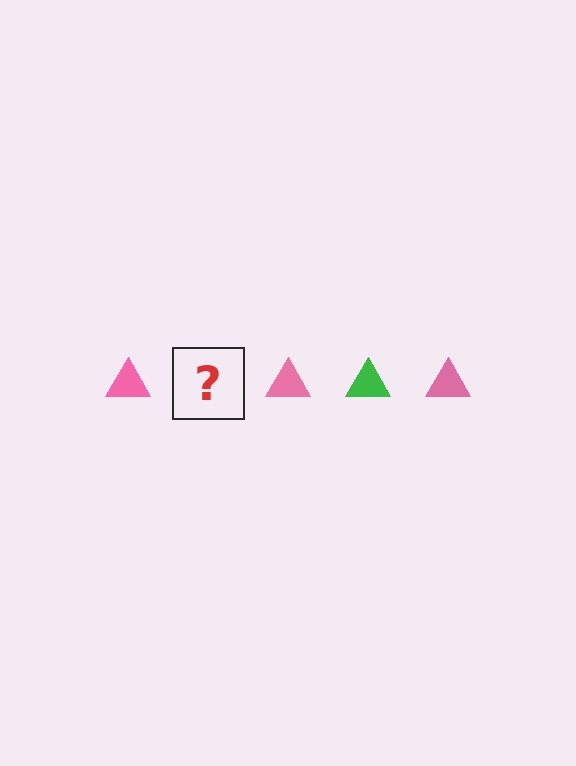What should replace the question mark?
The question mark should be replaced with a green triangle.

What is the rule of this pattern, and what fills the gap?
The rule is that the pattern cycles through pink, green triangles. The gap should be filled with a green triangle.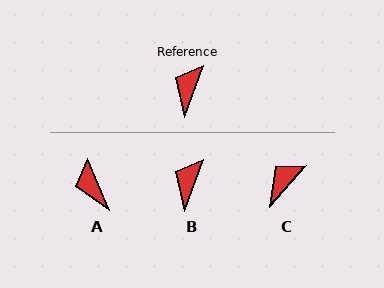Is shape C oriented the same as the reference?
No, it is off by about 21 degrees.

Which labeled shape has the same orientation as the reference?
B.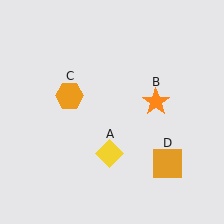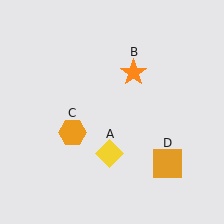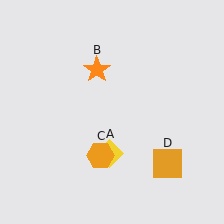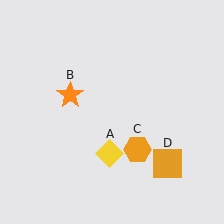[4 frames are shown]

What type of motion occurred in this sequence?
The orange star (object B), orange hexagon (object C) rotated counterclockwise around the center of the scene.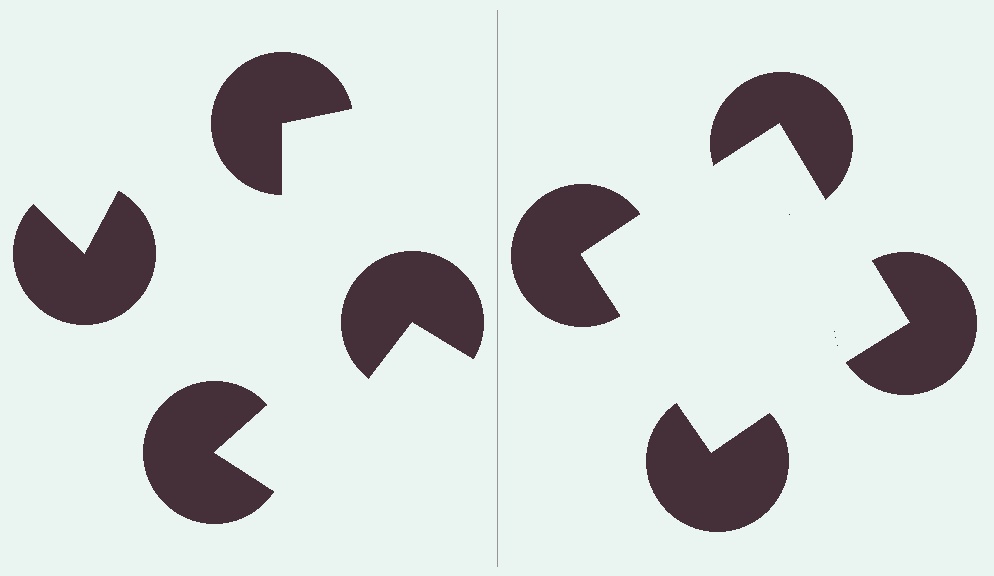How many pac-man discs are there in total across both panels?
8 — 4 on each side.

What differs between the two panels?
The pac-man discs are positioned identically on both sides; only the wedge orientations differ. On the right they align to a square; on the left they are misaligned.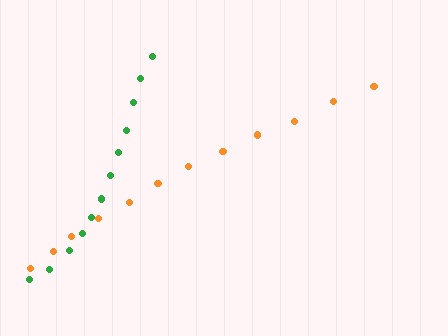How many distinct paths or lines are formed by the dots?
There are 2 distinct paths.